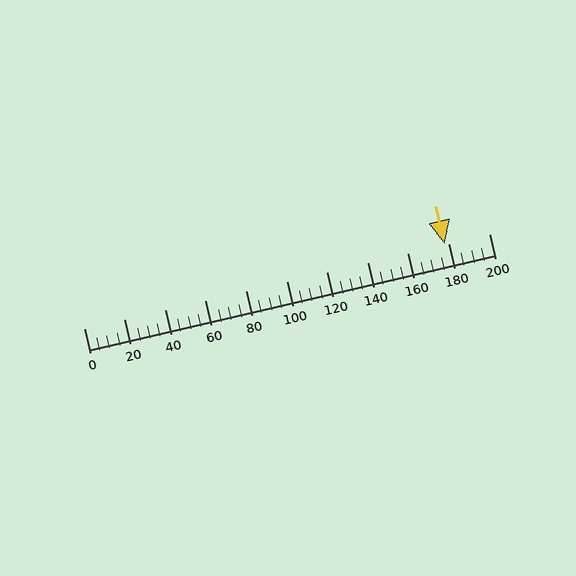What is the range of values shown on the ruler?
The ruler shows values from 0 to 200.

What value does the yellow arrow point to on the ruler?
The yellow arrow points to approximately 178.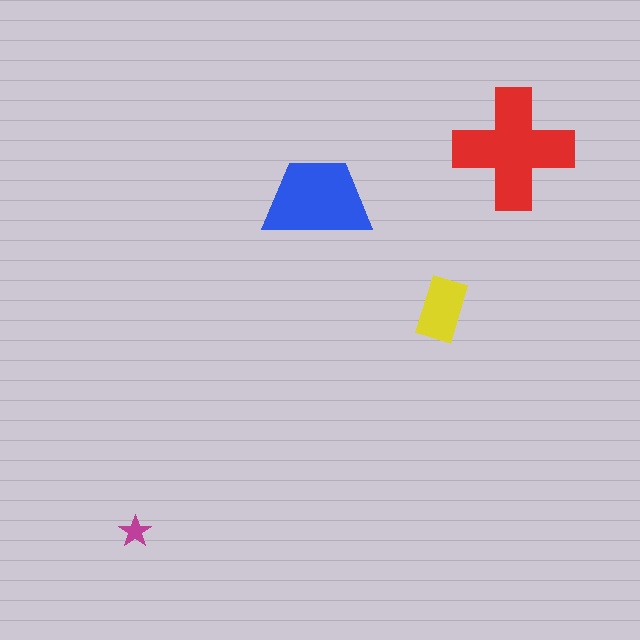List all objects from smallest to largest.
The magenta star, the yellow rectangle, the blue trapezoid, the red cross.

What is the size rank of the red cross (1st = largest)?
1st.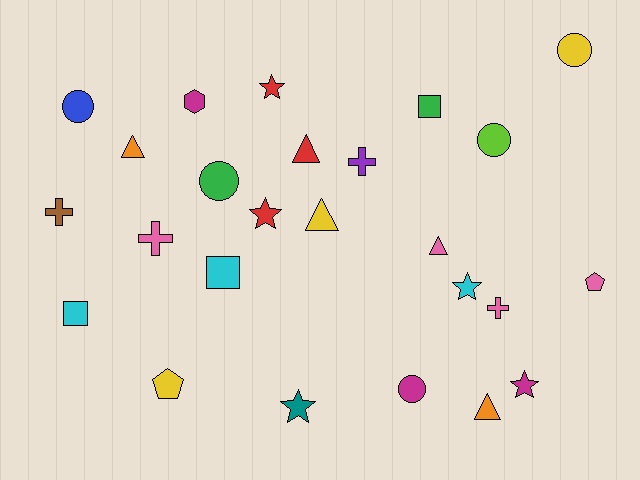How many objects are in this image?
There are 25 objects.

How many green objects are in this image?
There are 2 green objects.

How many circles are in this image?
There are 5 circles.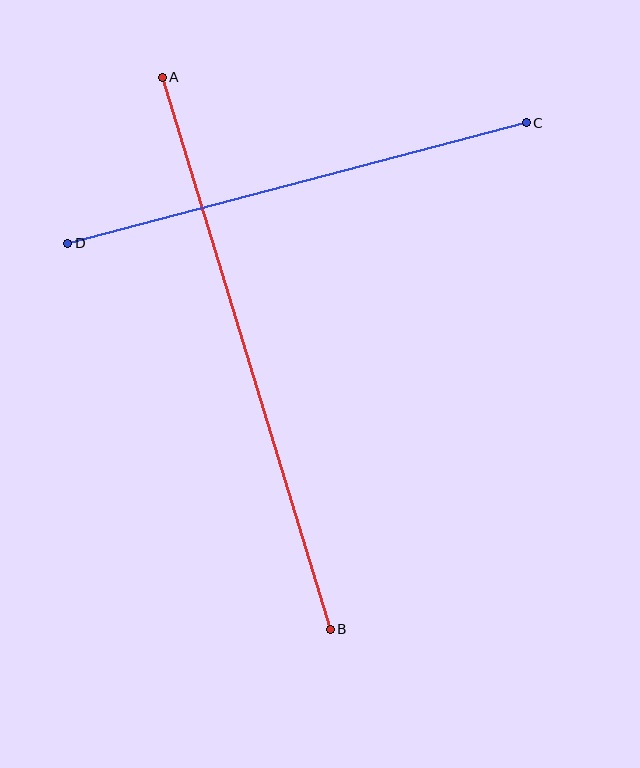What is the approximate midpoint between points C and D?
The midpoint is at approximately (297, 183) pixels.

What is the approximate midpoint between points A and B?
The midpoint is at approximately (246, 353) pixels.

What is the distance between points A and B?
The distance is approximately 577 pixels.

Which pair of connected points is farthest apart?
Points A and B are farthest apart.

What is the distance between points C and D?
The distance is approximately 474 pixels.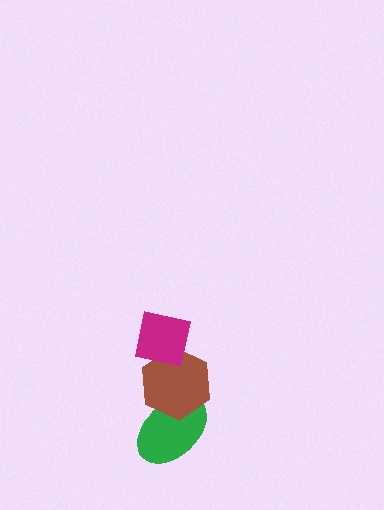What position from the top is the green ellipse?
The green ellipse is 3rd from the top.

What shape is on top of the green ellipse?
The brown hexagon is on top of the green ellipse.